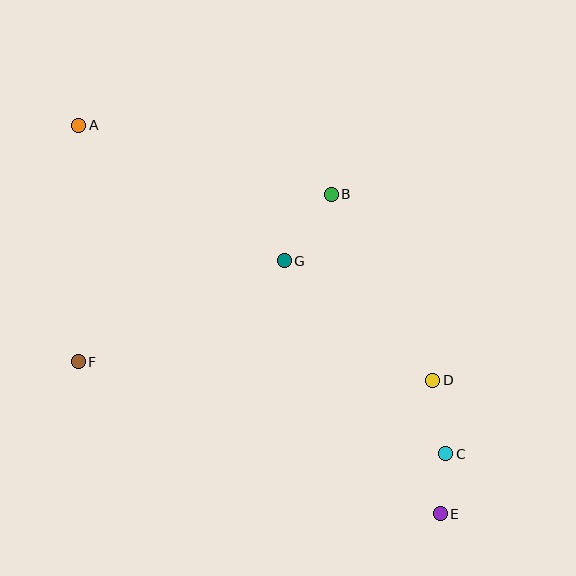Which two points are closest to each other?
Points C and E are closest to each other.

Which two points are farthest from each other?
Points A and E are farthest from each other.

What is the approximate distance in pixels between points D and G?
The distance between D and G is approximately 190 pixels.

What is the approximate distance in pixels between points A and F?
The distance between A and F is approximately 237 pixels.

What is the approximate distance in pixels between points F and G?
The distance between F and G is approximately 230 pixels.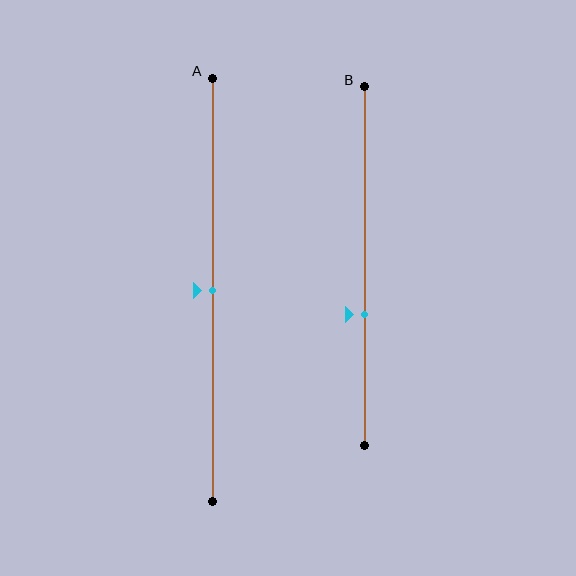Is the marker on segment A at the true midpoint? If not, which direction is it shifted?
Yes, the marker on segment A is at the true midpoint.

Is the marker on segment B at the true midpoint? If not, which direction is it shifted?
No, the marker on segment B is shifted downward by about 13% of the segment length.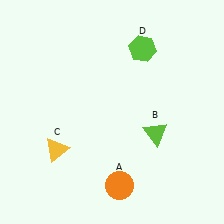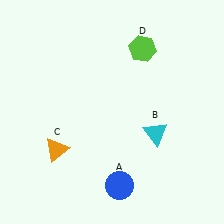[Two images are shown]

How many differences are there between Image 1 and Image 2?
There are 3 differences between the two images.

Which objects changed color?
A changed from orange to blue. B changed from lime to cyan. C changed from yellow to orange.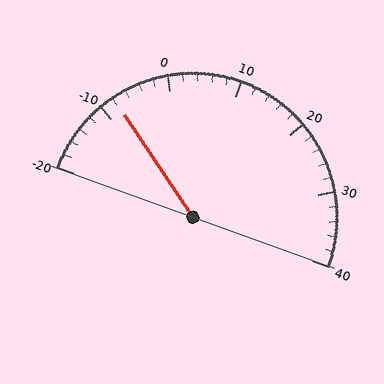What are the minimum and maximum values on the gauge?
The gauge ranges from -20 to 40.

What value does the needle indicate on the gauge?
The needle indicates approximately -8.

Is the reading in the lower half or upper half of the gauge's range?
The reading is in the lower half of the range (-20 to 40).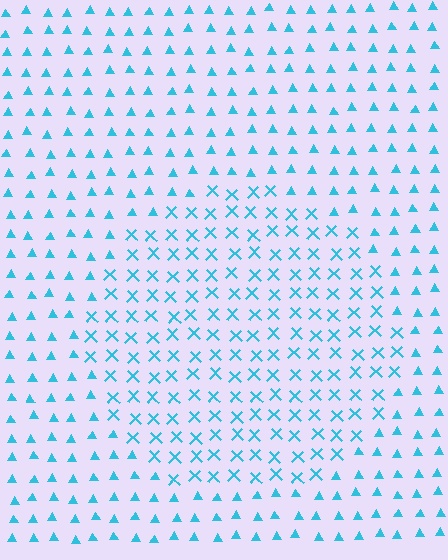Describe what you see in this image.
The image is filled with small cyan elements arranged in a uniform grid. A circle-shaped region contains X marks, while the surrounding area contains triangles. The boundary is defined purely by the change in element shape.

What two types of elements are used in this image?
The image uses X marks inside the circle region and triangles outside it.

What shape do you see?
I see a circle.